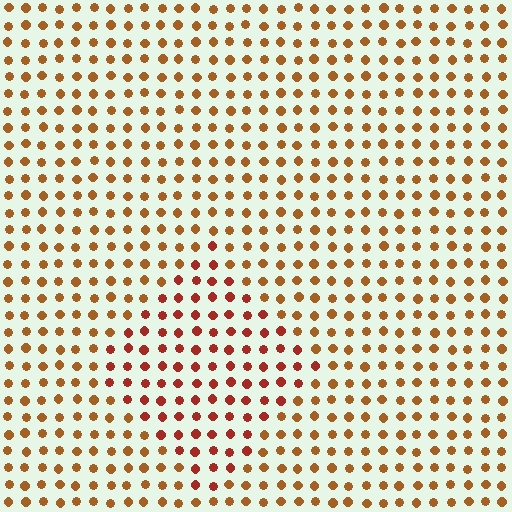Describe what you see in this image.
The image is filled with small brown elements in a uniform arrangement. A diamond-shaped region is visible where the elements are tinted to a slightly different hue, forming a subtle color boundary.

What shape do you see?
I see a diamond.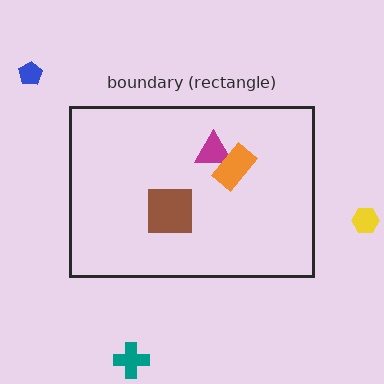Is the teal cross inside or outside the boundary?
Outside.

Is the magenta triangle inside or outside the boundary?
Inside.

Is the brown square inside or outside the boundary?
Inside.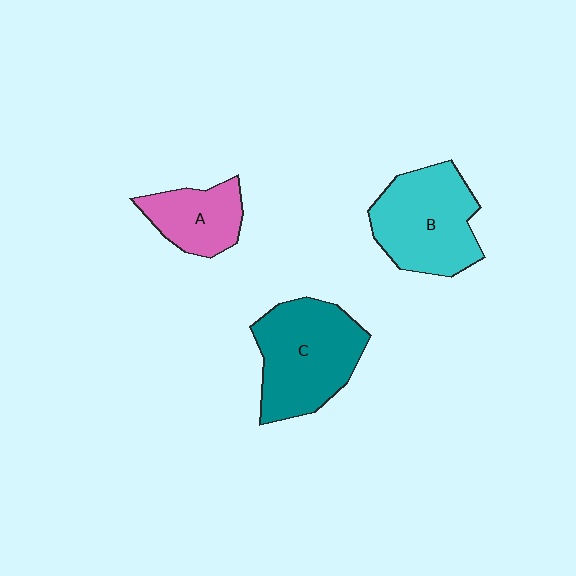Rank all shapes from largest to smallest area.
From largest to smallest: C (teal), B (cyan), A (pink).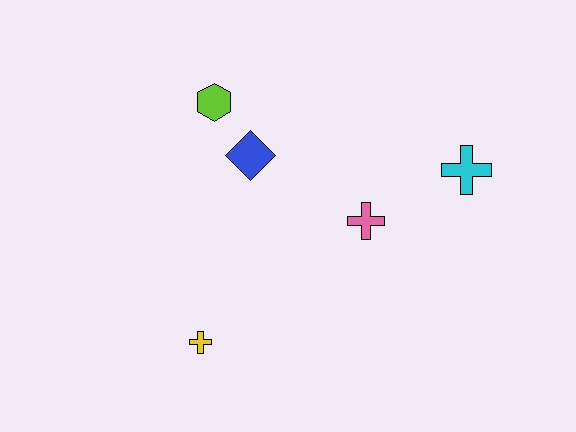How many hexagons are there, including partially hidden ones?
There is 1 hexagon.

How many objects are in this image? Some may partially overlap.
There are 5 objects.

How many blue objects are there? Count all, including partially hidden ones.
There is 1 blue object.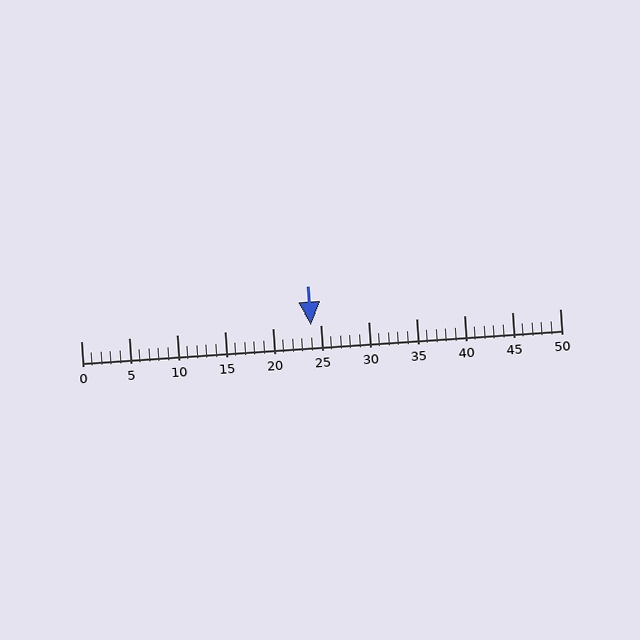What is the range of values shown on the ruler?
The ruler shows values from 0 to 50.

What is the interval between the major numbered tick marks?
The major tick marks are spaced 5 units apart.